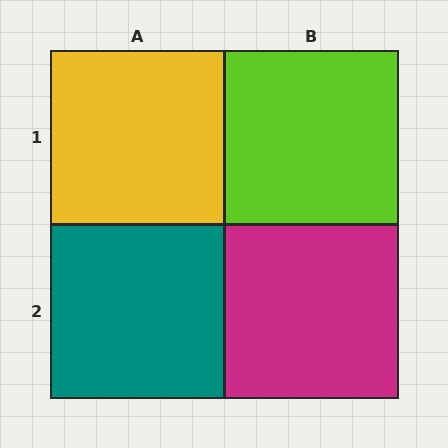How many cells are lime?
1 cell is lime.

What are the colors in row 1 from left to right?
Yellow, lime.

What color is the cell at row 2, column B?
Magenta.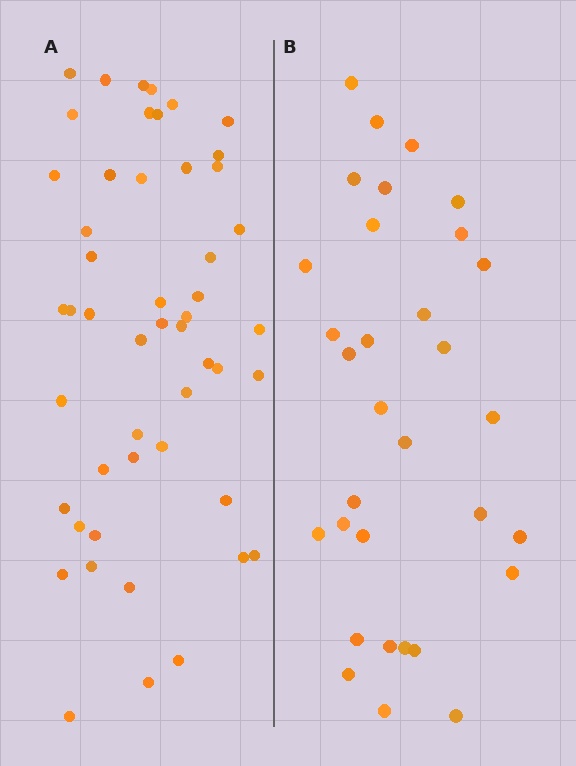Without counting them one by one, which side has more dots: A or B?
Region A (the left region) has more dots.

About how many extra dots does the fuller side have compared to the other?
Region A has approximately 20 more dots than region B.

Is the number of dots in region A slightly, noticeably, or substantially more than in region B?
Region A has substantially more. The ratio is roughly 1.6 to 1.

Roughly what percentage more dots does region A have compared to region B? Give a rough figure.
About 55% more.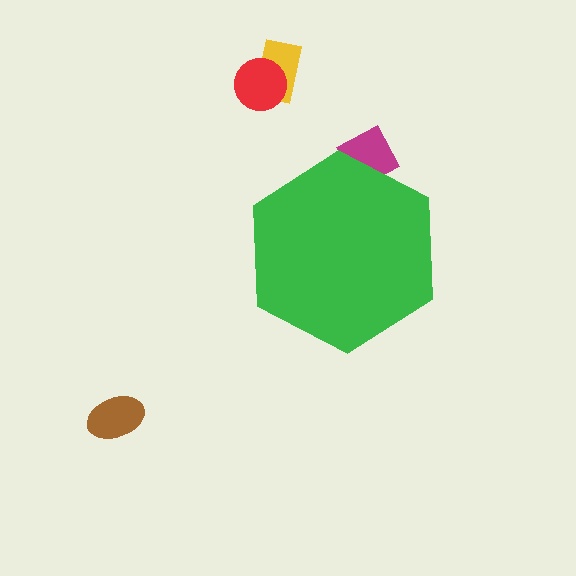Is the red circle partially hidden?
No, the red circle is fully visible.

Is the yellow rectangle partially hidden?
No, the yellow rectangle is fully visible.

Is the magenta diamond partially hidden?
Yes, the magenta diamond is partially hidden behind the green hexagon.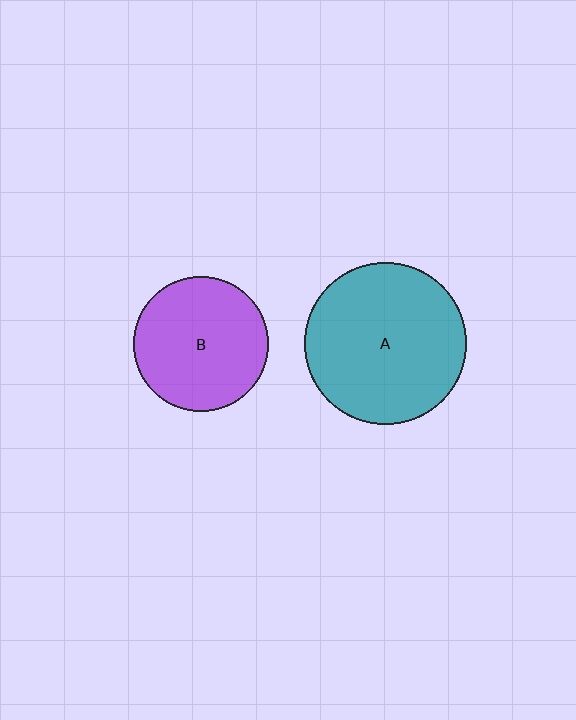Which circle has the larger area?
Circle A (teal).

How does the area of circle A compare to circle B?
Approximately 1.5 times.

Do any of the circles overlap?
No, none of the circles overlap.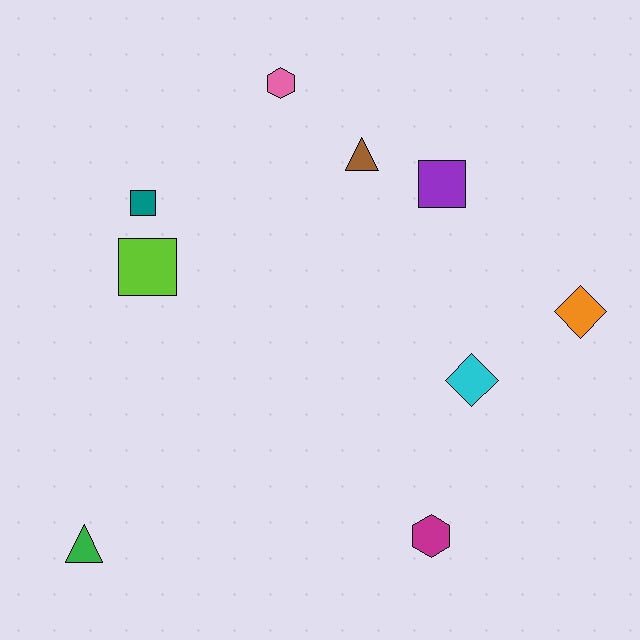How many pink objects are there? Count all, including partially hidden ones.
There is 1 pink object.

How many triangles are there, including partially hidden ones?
There are 2 triangles.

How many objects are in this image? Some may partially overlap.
There are 9 objects.